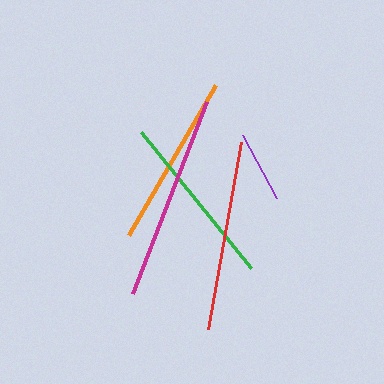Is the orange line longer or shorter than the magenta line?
The magenta line is longer than the orange line.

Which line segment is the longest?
The magenta line is the longest at approximately 206 pixels.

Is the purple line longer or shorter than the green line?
The green line is longer than the purple line.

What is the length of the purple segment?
The purple segment is approximately 71 pixels long.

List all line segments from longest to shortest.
From longest to shortest: magenta, red, green, orange, purple.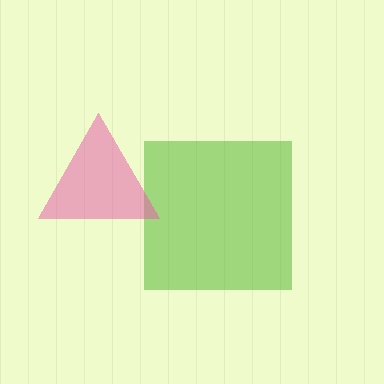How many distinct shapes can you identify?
There are 2 distinct shapes: a lime square, a pink triangle.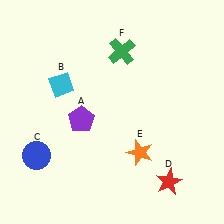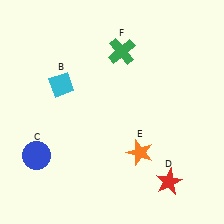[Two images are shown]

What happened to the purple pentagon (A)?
The purple pentagon (A) was removed in Image 2. It was in the bottom-left area of Image 1.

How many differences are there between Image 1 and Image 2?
There is 1 difference between the two images.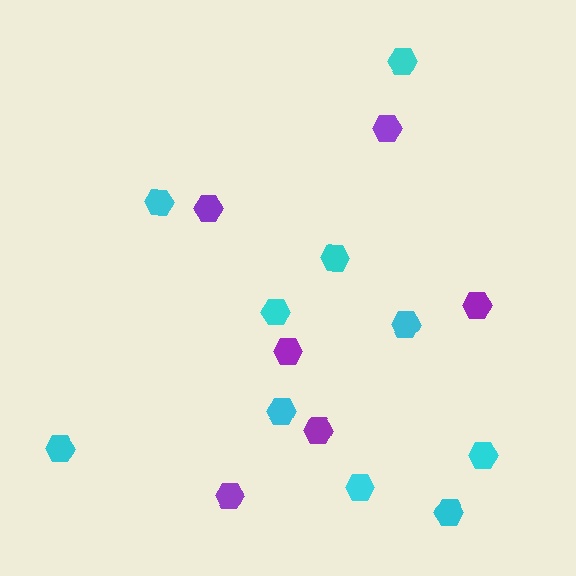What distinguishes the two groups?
There are 2 groups: one group of purple hexagons (6) and one group of cyan hexagons (10).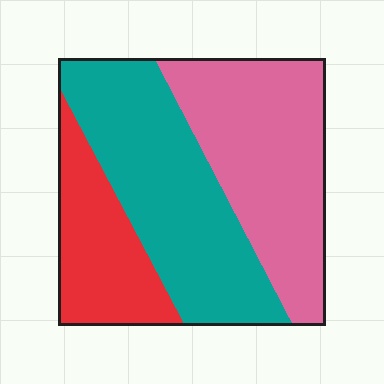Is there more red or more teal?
Teal.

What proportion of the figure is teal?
Teal covers around 40% of the figure.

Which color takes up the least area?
Red, at roughly 20%.